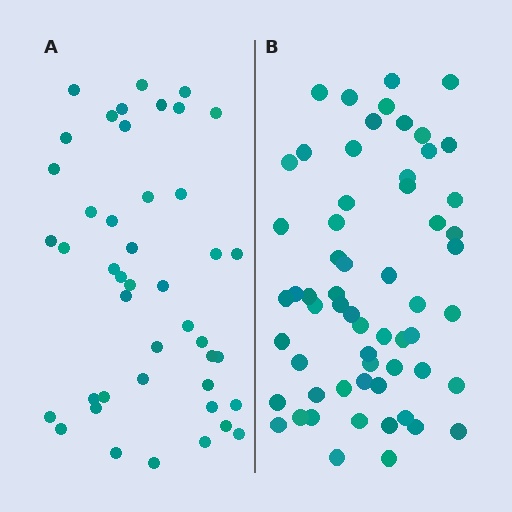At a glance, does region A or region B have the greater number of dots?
Region B (the right region) has more dots.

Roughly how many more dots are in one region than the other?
Region B has approximately 15 more dots than region A.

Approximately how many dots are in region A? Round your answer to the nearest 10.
About 40 dots. (The exact count is 44, which rounds to 40.)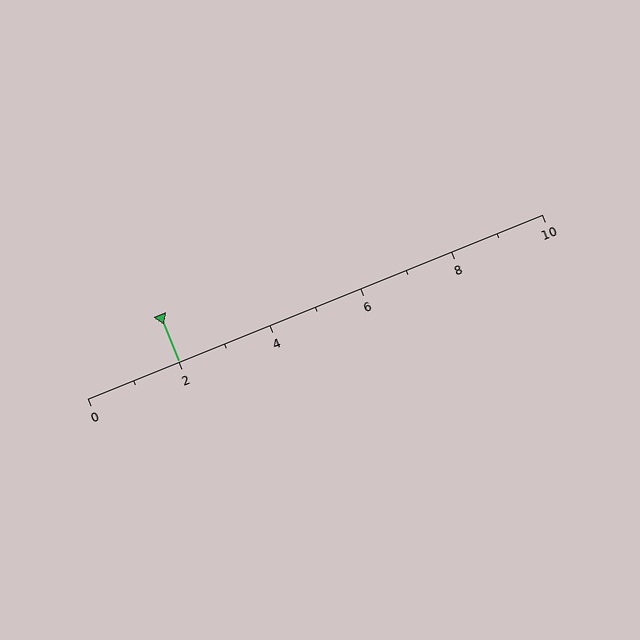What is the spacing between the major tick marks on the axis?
The major ticks are spaced 2 apart.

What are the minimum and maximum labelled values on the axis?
The axis runs from 0 to 10.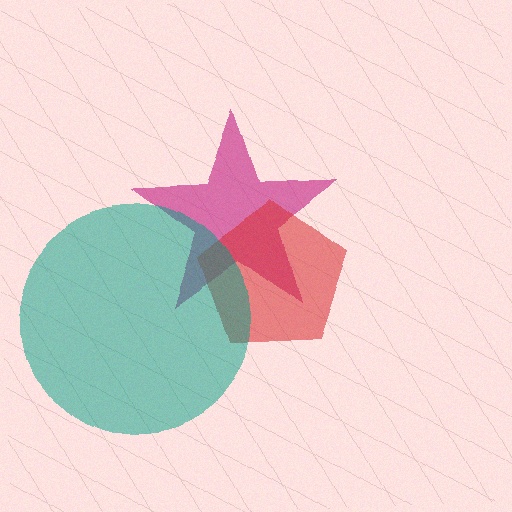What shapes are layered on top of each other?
The layered shapes are: a magenta star, a red pentagon, a teal circle.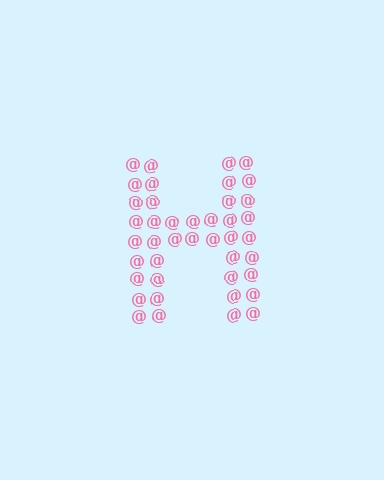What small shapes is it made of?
It is made of small at signs.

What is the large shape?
The large shape is the letter H.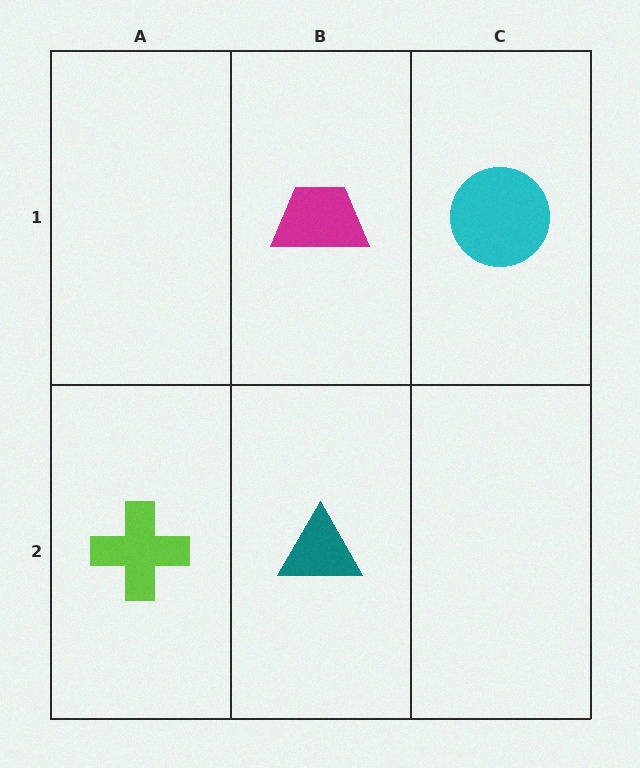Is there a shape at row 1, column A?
No, that cell is empty.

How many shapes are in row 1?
2 shapes.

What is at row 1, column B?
A magenta trapezoid.